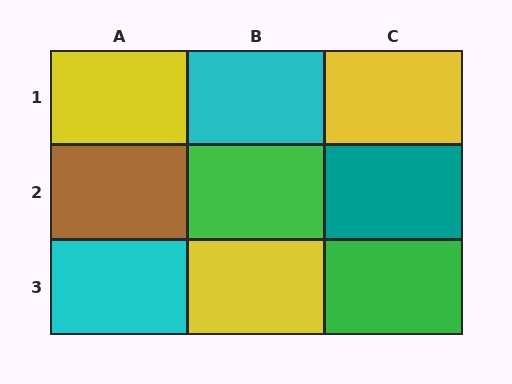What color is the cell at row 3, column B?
Yellow.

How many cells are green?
2 cells are green.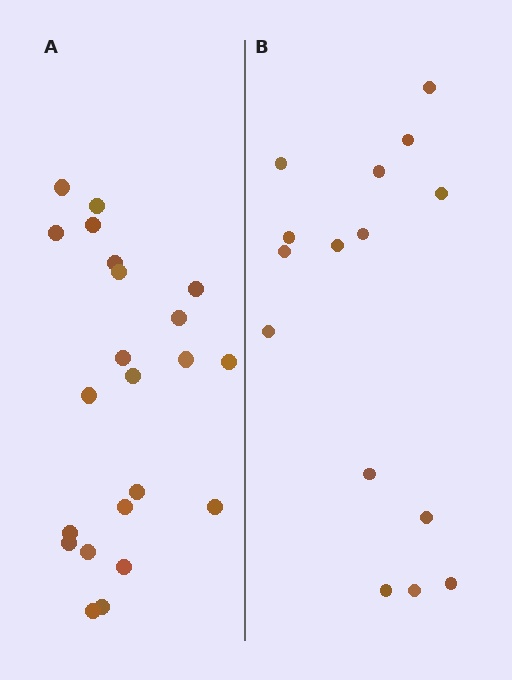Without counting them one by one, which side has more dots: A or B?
Region A (the left region) has more dots.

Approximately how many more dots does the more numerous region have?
Region A has roughly 8 or so more dots than region B.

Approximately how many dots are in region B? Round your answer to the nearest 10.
About 20 dots. (The exact count is 15, which rounds to 20.)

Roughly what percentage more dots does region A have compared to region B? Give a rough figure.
About 45% more.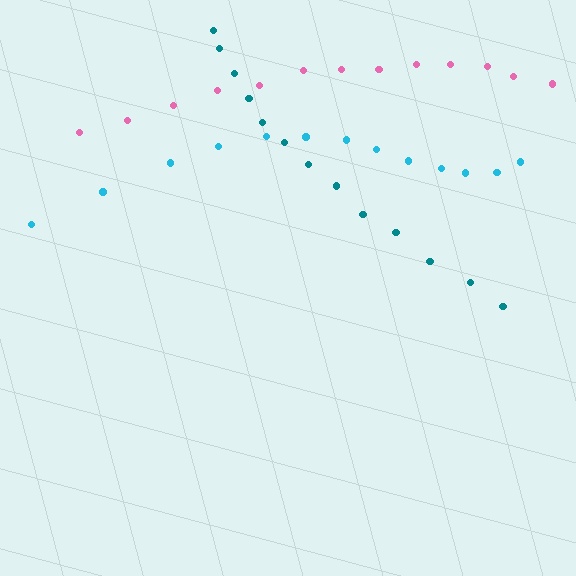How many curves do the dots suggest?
There are 3 distinct paths.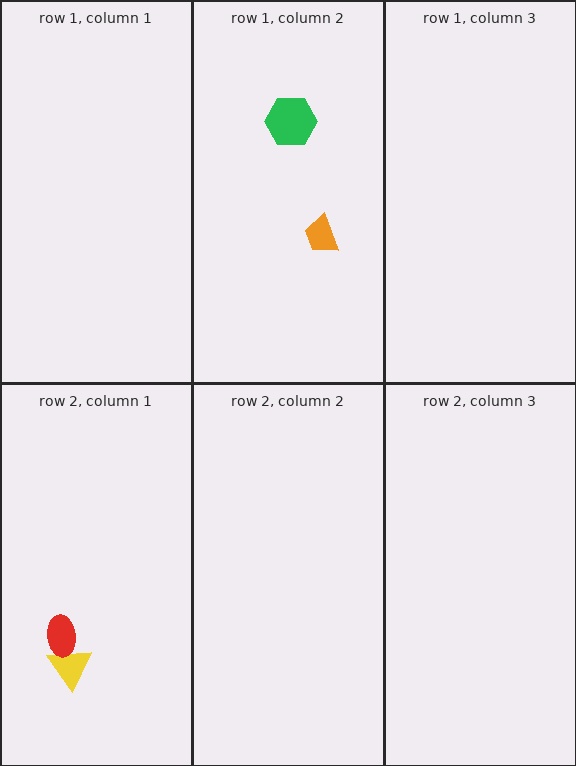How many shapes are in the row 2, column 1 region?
2.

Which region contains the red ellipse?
The row 2, column 1 region.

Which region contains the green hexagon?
The row 1, column 2 region.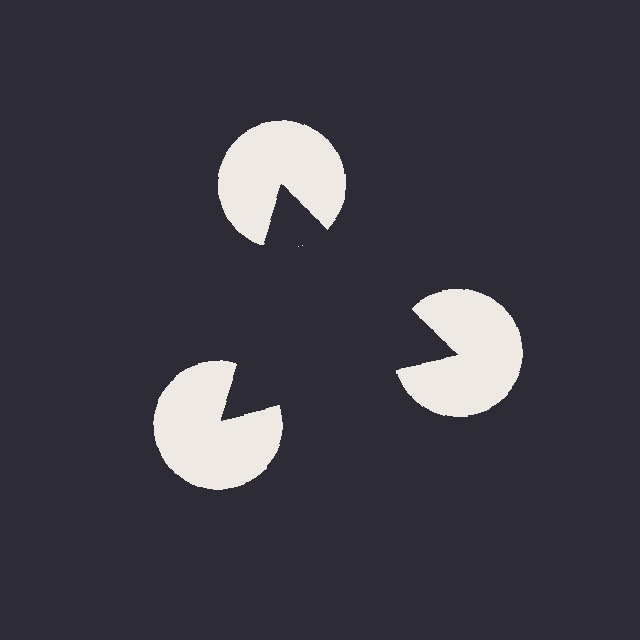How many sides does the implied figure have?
3 sides.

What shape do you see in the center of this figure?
An illusory triangle — its edges are inferred from the aligned wedge cuts in the pac-man discs, not physically drawn.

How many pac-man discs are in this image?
There are 3 — one at each vertex of the illusory triangle.